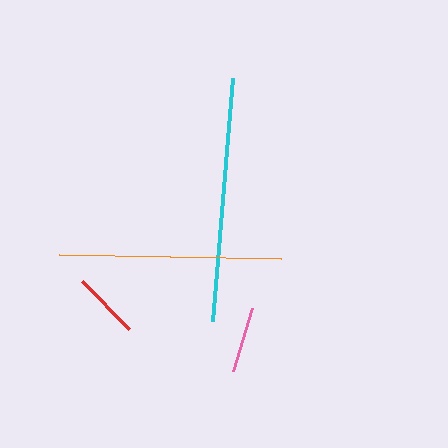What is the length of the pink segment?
The pink segment is approximately 65 pixels long.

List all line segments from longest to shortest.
From longest to shortest: cyan, orange, red, pink.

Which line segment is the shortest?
The pink line is the shortest at approximately 65 pixels.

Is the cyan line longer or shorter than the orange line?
The cyan line is longer than the orange line.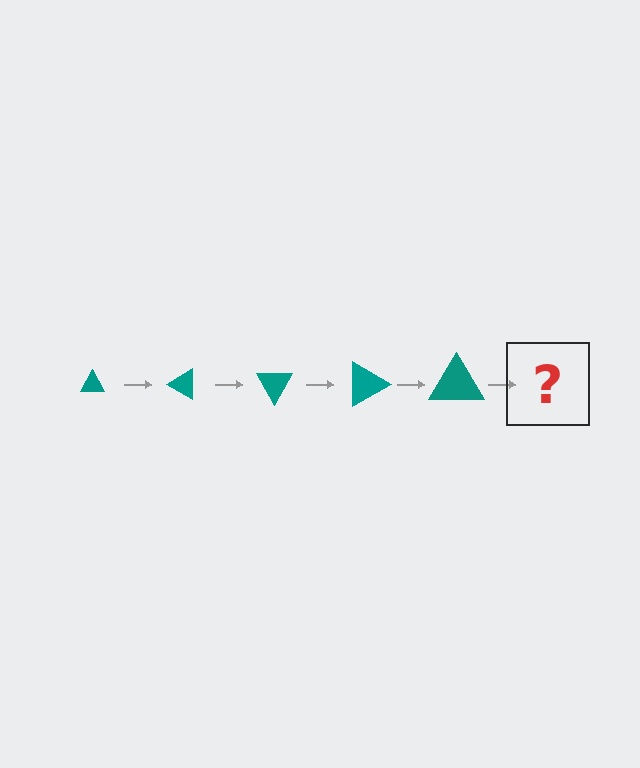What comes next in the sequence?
The next element should be a triangle, larger than the previous one and rotated 150 degrees from the start.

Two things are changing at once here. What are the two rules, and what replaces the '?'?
The two rules are that the triangle grows larger each step and it rotates 30 degrees each step. The '?' should be a triangle, larger than the previous one and rotated 150 degrees from the start.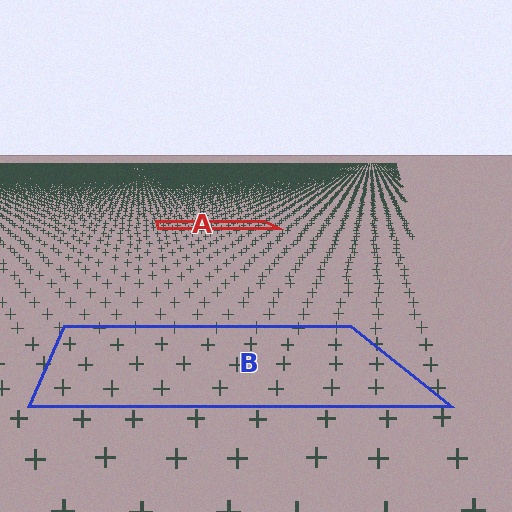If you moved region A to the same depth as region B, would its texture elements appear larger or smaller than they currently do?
They would appear larger. At a closer depth, the same texture elements are projected at a bigger on-screen size.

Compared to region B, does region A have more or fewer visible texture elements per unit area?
Region A has more texture elements per unit area — they are packed more densely because it is farther away.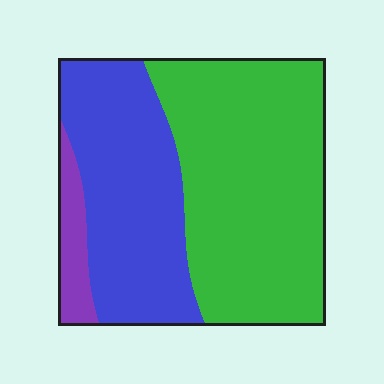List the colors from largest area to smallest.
From largest to smallest: green, blue, purple.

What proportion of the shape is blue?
Blue covers around 35% of the shape.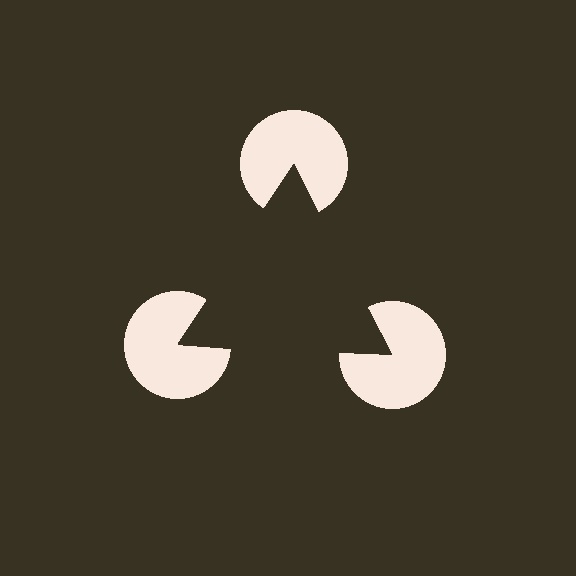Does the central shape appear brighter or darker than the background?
It typically appears slightly darker than the background, even though no actual brightness change is drawn.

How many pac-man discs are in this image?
There are 3 — one at each vertex of the illusory triangle.